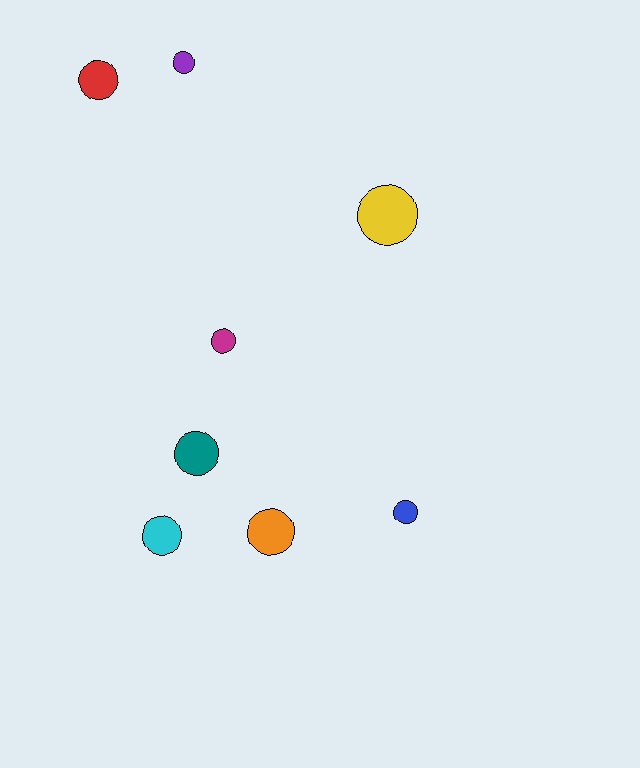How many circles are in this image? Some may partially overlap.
There are 8 circles.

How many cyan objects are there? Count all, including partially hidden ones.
There is 1 cyan object.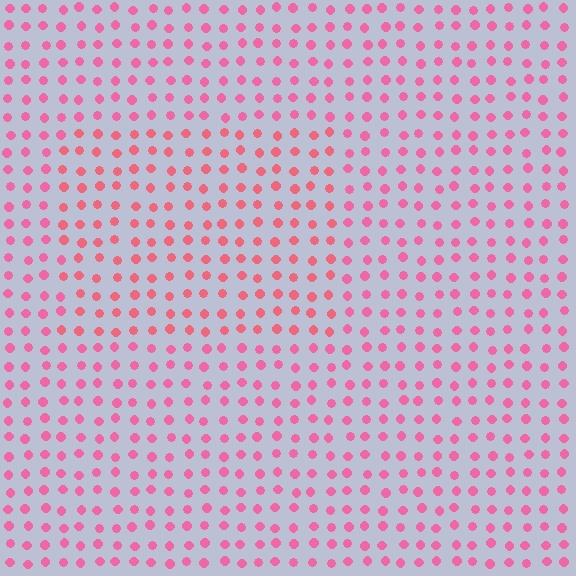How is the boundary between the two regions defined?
The boundary is defined purely by a slight shift in hue (about 18 degrees). Spacing, size, and orientation are identical on both sides.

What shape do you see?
I see a rectangle.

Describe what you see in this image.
The image is filled with small pink elements in a uniform arrangement. A rectangle-shaped region is visible where the elements are tinted to a slightly different hue, forming a subtle color boundary.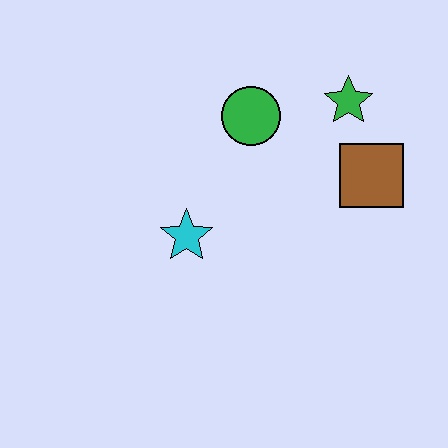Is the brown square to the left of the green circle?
No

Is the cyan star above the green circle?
No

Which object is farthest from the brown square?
The cyan star is farthest from the brown square.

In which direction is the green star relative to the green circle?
The green star is to the right of the green circle.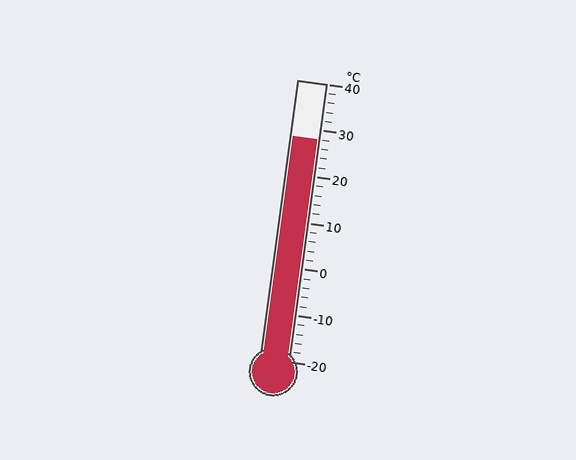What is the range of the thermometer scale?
The thermometer scale ranges from -20°C to 40°C.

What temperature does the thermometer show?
The thermometer shows approximately 28°C.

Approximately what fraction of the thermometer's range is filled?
The thermometer is filled to approximately 80% of its range.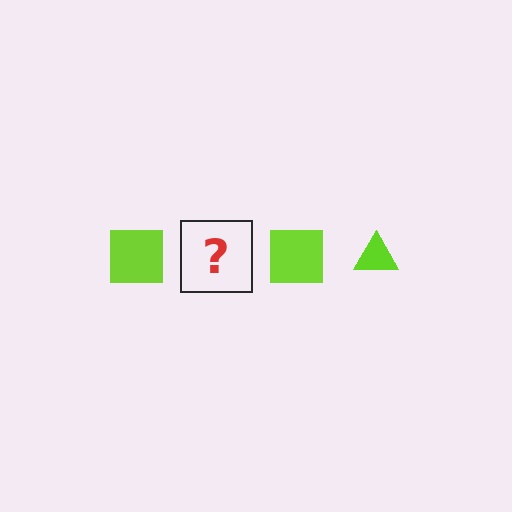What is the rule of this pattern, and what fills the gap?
The rule is that the pattern cycles through square, triangle shapes in lime. The gap should be filled with a lime triangle.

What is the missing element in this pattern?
The missing element is a lime triangle.